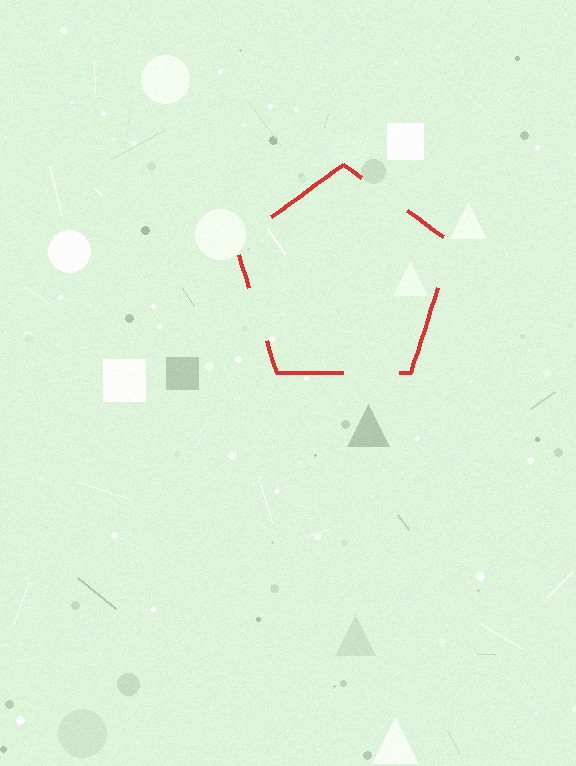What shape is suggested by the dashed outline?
The dashed outline suggests a pentagon.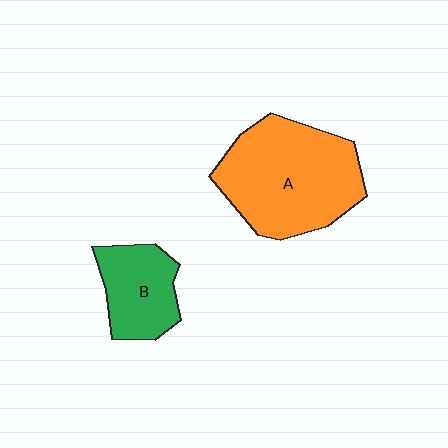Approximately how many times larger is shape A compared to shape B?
Approximately 2.0 times.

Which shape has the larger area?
Shape A (orange).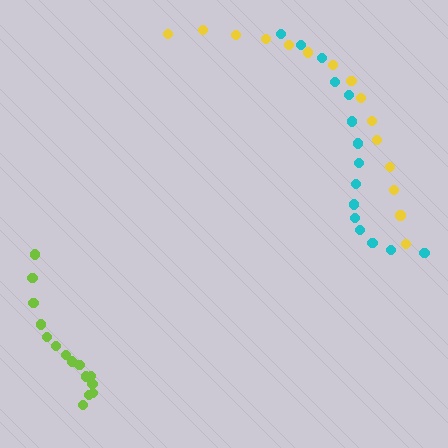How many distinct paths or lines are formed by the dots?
There are 3 distinct paths.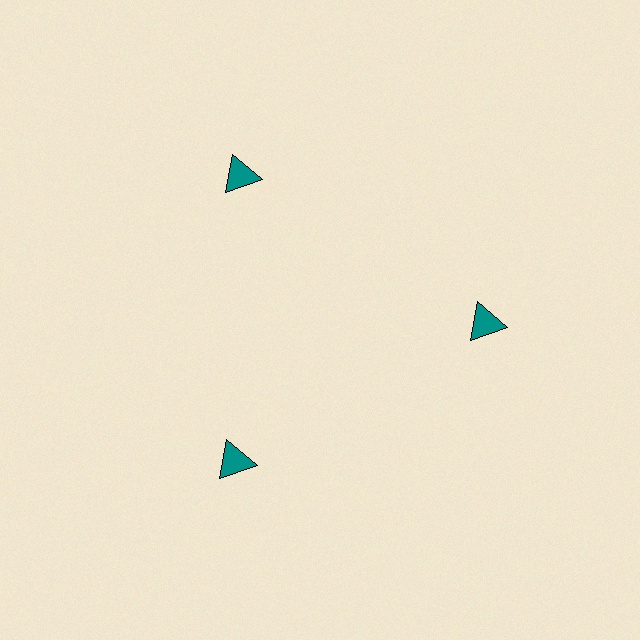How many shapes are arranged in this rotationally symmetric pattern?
There are 3 shapes, arranged in 3 groups of 1.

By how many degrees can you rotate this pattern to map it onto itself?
The pattern maps onto itself every 120 degrees of rotation.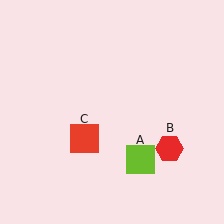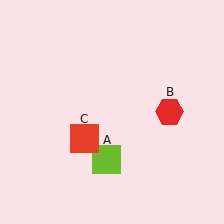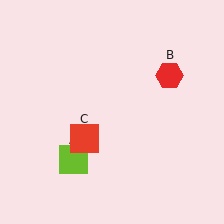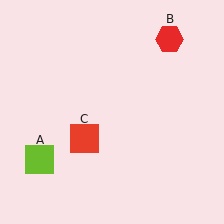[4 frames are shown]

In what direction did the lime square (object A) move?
The lime square (object A) moved left.